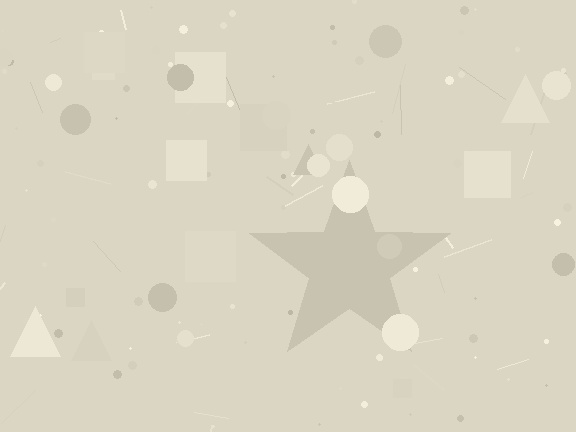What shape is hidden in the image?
A star is hidden in the image.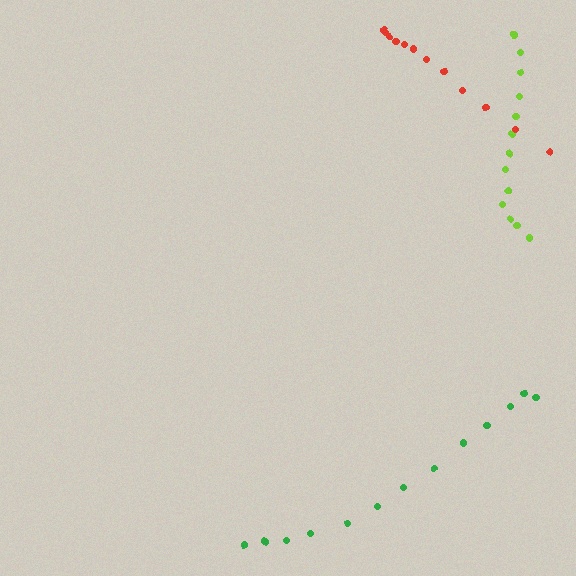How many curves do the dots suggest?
There are 3 distinct paths.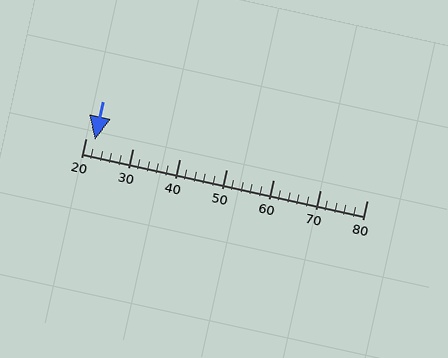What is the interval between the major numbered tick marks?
The major tick marks are spaced 10 units apart.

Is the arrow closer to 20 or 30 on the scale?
The arrow is closer to 20.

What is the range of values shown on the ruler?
The ruler shows values from 20 to 80.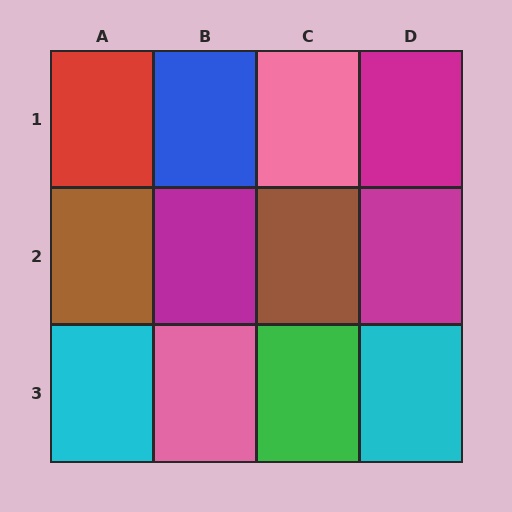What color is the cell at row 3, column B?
Pink.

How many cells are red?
1 cell is red.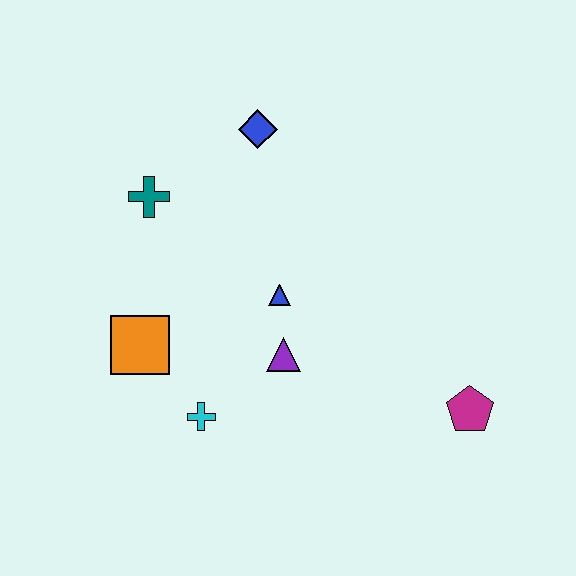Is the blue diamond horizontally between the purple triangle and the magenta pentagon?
No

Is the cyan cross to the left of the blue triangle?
Yes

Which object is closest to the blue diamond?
The teal cross is closest to the blue diamond.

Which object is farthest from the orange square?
The magenta pentagon is farthest from the orange square.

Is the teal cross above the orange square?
Yes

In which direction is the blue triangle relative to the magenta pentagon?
The blue triangle is to the left of the magenta pentagon.